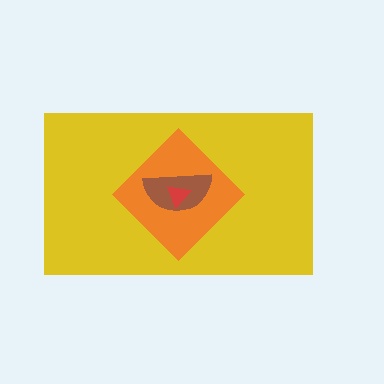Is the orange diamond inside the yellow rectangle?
Yes.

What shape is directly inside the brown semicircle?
The red triangle.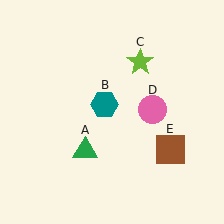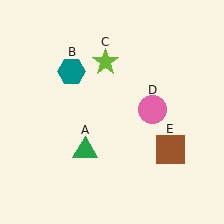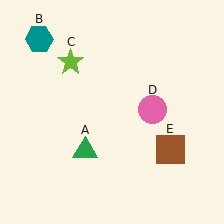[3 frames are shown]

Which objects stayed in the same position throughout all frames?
Green triangle (object A) and pink circle (object D) and brown square (object E) remained stationary.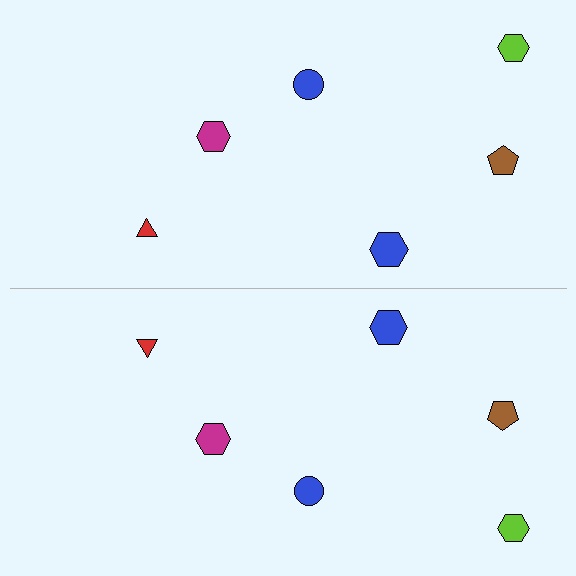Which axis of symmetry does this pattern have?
The pattern has a horizontal axis of symmetry running through the center of the image.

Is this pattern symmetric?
Yes, this pattern has bilateral (reflection) symmetry.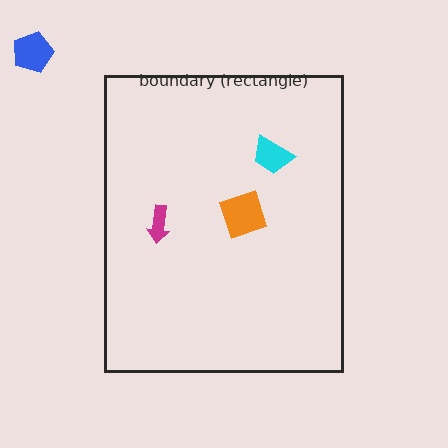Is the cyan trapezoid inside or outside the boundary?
Inside.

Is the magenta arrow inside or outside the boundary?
Inside.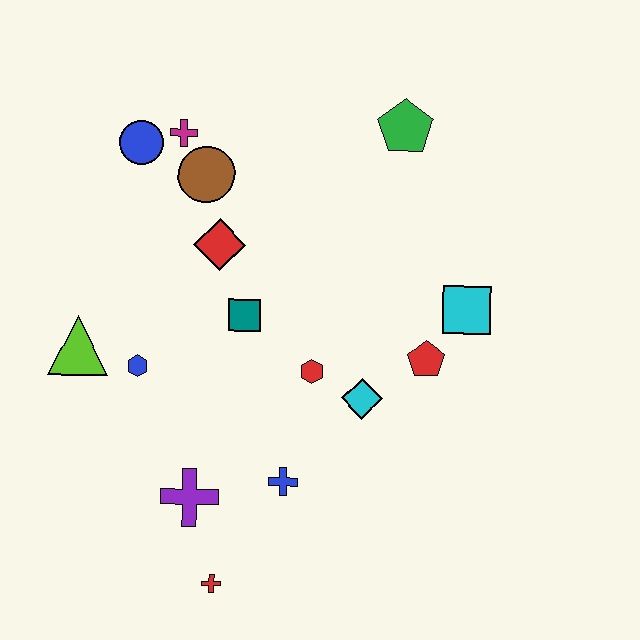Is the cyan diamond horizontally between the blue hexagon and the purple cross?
No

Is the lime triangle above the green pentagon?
No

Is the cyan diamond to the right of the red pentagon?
No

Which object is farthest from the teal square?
The red cross is farthest from the teal square.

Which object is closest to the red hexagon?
The cyan diamond is closest to the red hexagon.